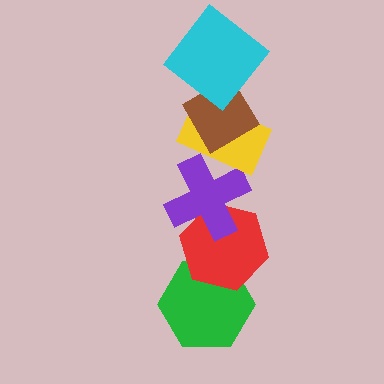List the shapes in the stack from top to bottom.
From top to bottom: the cyan diamond, the brown diamond, the yellow rectangle, the purple cross, the red hexagon, the green hexagon.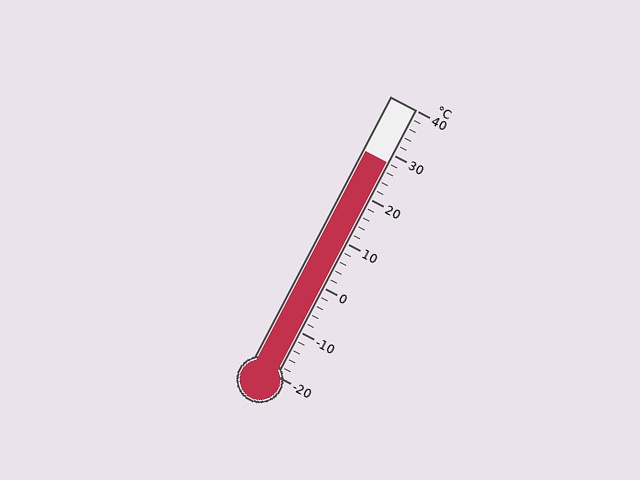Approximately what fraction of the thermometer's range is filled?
The thermometer is filled to approximately 80% of its range.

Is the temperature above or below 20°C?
The temperature is above 20°C.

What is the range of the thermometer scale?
The thermometer scale ranges from -20°C to 40°C.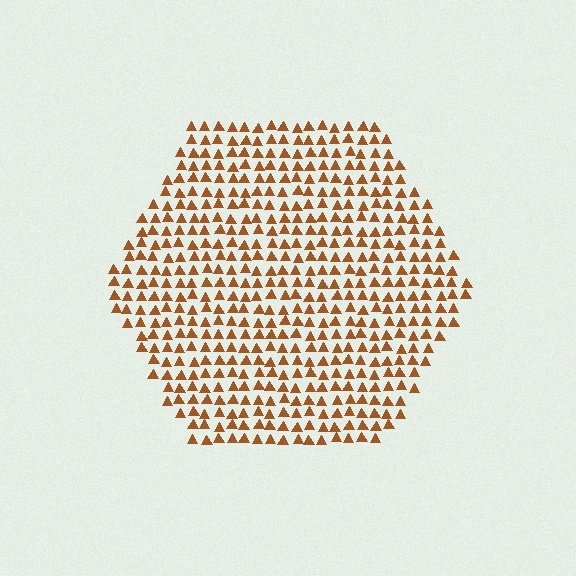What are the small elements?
The small elements are triangles.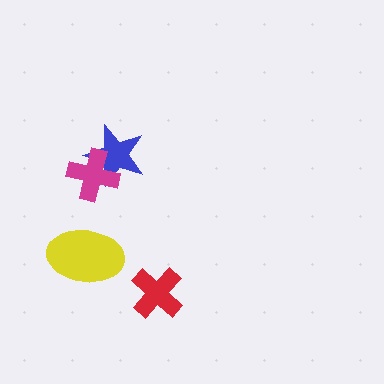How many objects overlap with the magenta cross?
1 object overlaps with the magenta cross.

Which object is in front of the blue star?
The magenta cross is in front of the blue star.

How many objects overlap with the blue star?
1 object overlaps with the blue star.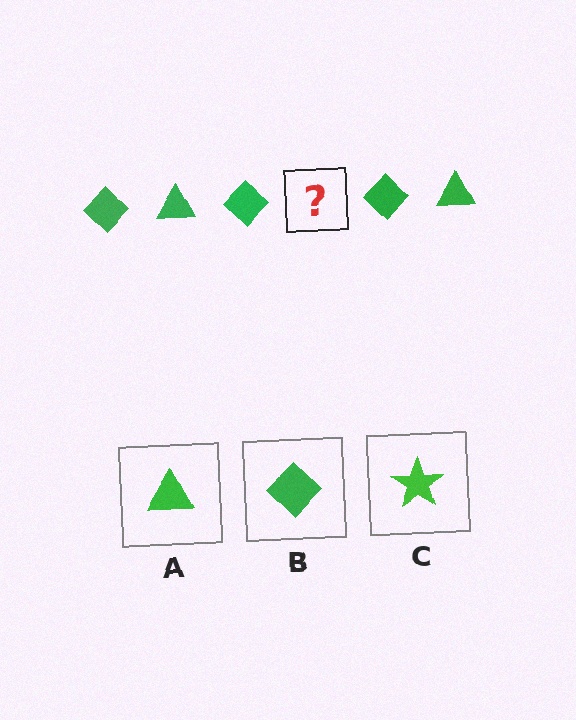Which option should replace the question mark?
Option A.